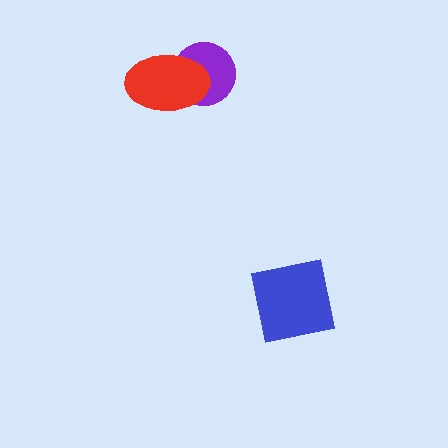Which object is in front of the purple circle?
The red ellipse is in front of the purple circle.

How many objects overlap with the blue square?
0 objects overlap with the blue square.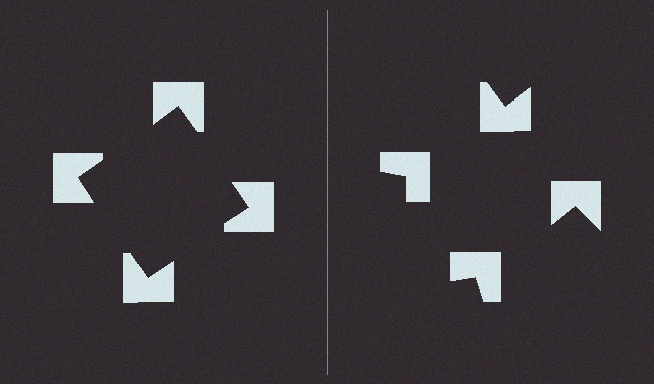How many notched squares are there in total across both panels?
8 — 4 on each side.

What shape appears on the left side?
An illusory square.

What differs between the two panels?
The notched squares are positioned identically on both sides; only the wedge orientations differ. On the left they align to a square; on the right they are misaligned.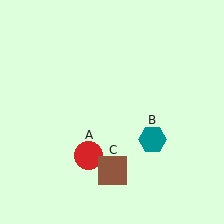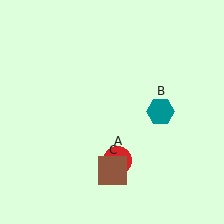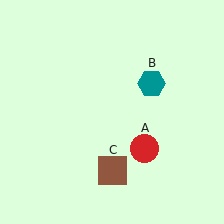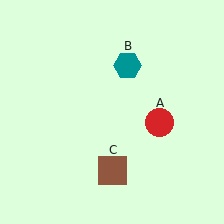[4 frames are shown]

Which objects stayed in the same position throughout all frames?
Brown square (object C) remained stationary.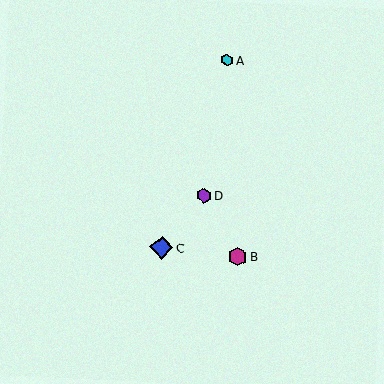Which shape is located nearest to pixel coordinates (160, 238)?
The blue diamond (labeled C) at (162, 247) is nearest to that location.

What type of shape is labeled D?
Shape D is a purple hexagon.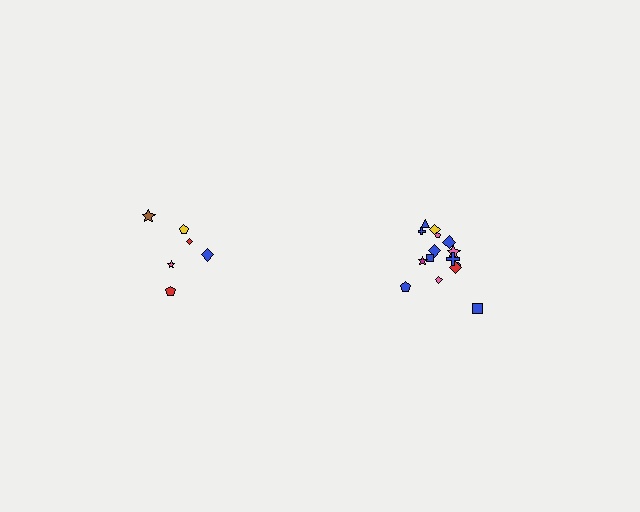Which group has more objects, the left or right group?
The right group.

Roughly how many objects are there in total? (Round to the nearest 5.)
Roughly 20 objects in total.